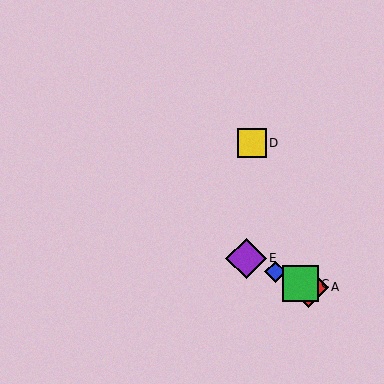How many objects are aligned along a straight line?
4 objects (A, B, C, E) are aligned along a straight line.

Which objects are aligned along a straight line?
Objects A, B, C, E are aligned along a straight line.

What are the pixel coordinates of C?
Object C is at (300, 284).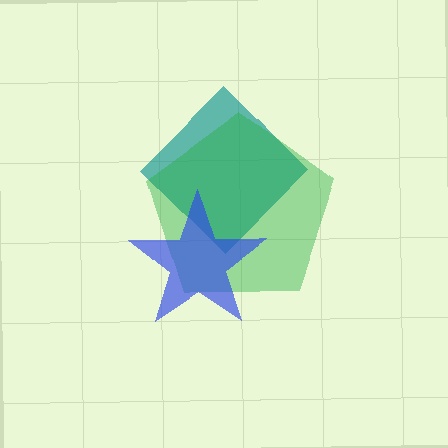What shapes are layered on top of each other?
The layered shapes are: a teal diamond, a green pentagon, a blue star.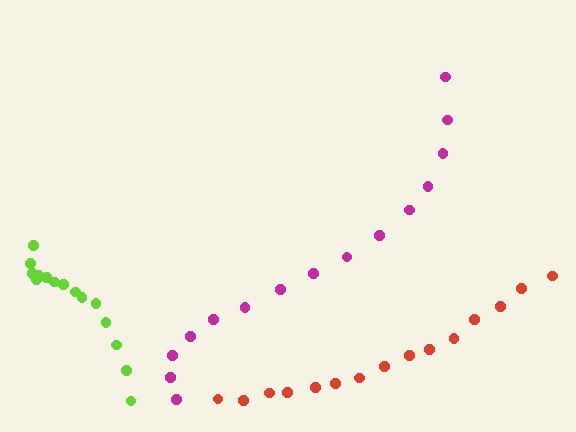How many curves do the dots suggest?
There are 3 distinct paths.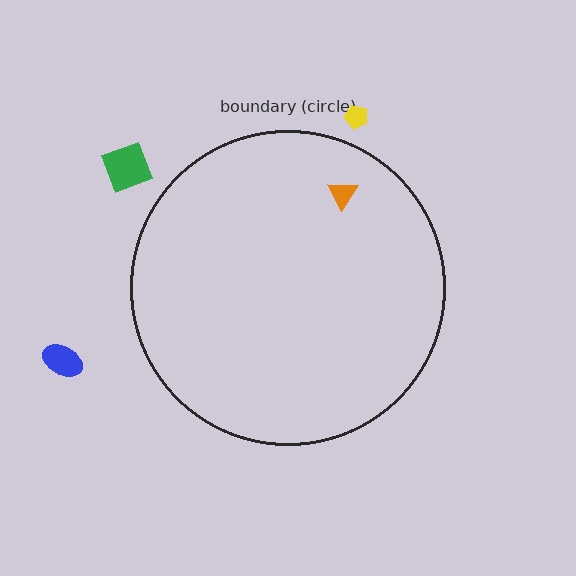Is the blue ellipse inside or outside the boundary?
Outside.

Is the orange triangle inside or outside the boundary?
Inside.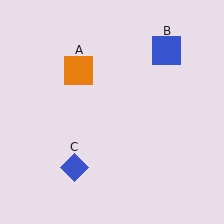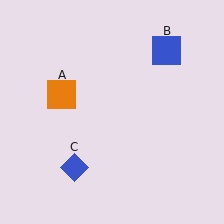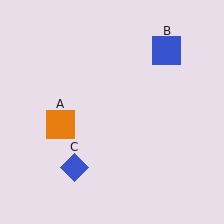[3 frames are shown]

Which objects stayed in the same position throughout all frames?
Blue square (object B) and blue diamond (object C) remained stationary.